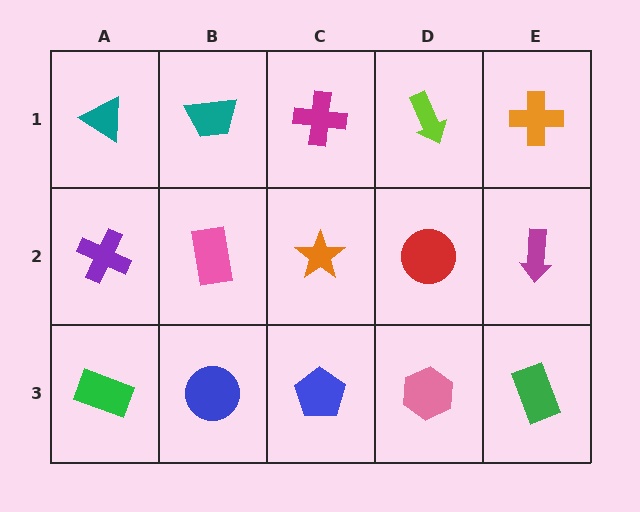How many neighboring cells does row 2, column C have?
4.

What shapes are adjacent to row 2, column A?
A teal triangle (row 1, column A), a green rectangle (row 3, column A), a pink rectangle (row 2, column B).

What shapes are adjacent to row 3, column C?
An orange star (row 2, column C), a blue circle (row 3, column B), a pink hexagon (row 3, column D).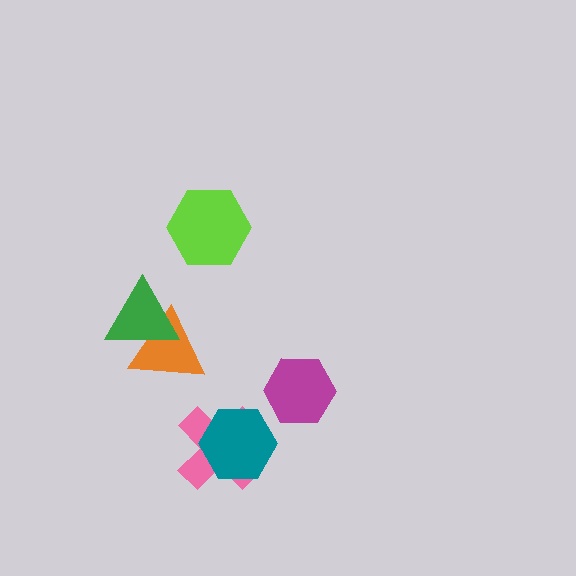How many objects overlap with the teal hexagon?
1 object overlaps with the teal hexagon.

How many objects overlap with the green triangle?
1 object overlaps with the green triangle.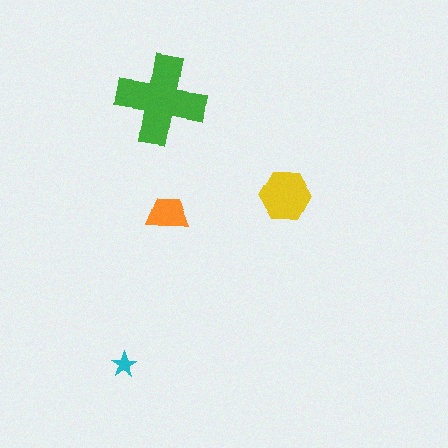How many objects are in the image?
There are 4 objects in the image.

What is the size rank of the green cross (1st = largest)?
1st.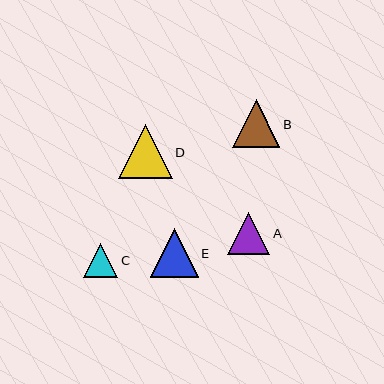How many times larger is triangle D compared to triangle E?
Triangle D is approximately 1.1 times the size of triangle E.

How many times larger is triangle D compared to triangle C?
Triangle D is approximately 1.6 times the size of triangle C.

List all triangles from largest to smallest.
From largest to smallest: D, E, B, A, C.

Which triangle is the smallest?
Triangle C is the smallest with a size of approximately 34 pixels.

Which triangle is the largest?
Triangle D is the largest with a size of approximately 54 pixels.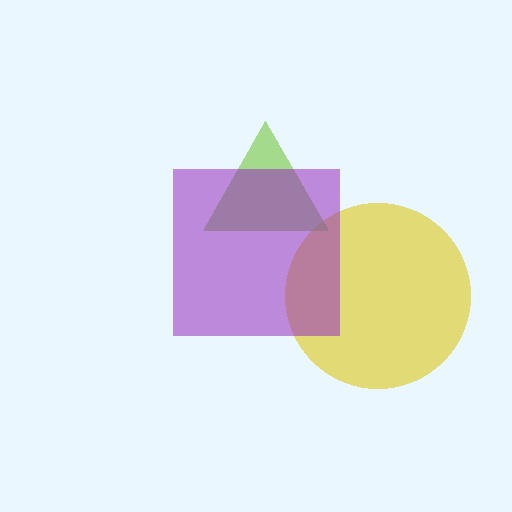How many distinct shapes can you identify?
There are 3 distinct shapes: a yellow circle, a lime triangle, a purple square.